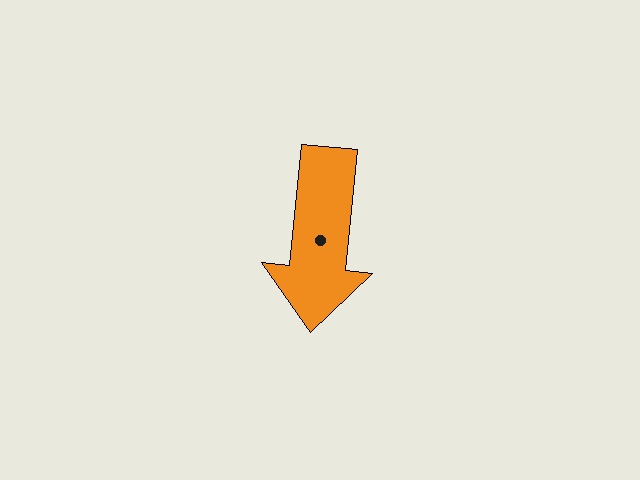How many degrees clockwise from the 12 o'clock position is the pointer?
Approximately 186 degrees.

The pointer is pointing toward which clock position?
Roughly 6 o'clock.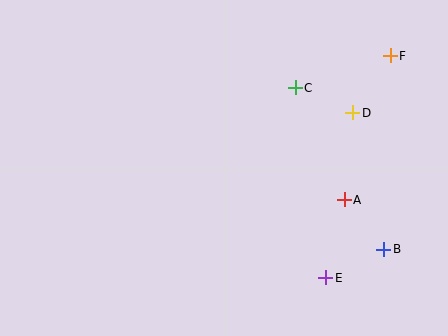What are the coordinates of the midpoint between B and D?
The midpoint between B and D is at (368, 181).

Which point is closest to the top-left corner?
Point C is closest to the top-left corner.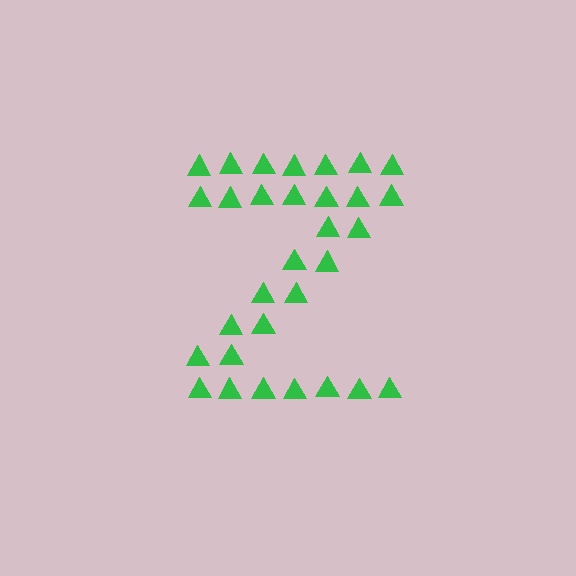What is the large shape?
The large shape is the letter Z.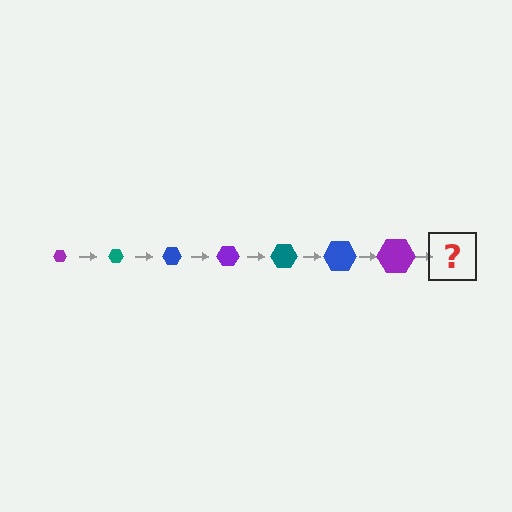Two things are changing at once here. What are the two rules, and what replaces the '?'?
The two rules are that the hexagon grows larger each step and the color cycles through purple, teal, and blue. The '?' should be a teal hexagon, larger than the previous one.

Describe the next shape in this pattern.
It should be a teal hexagon, larger than the previous one.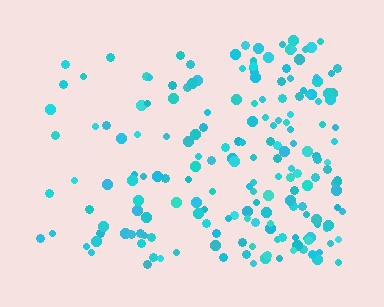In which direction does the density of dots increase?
From left to right, with the right side densest.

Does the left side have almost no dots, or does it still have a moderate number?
Still a moderate number, just noticeably fewer than the right.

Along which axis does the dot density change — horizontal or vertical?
Horizontal.